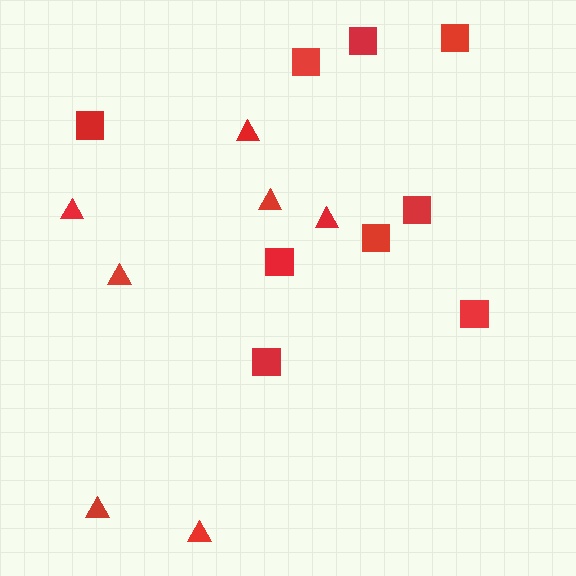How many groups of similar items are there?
There are 2 groups: one group of squares (9) and one group of triangles (7).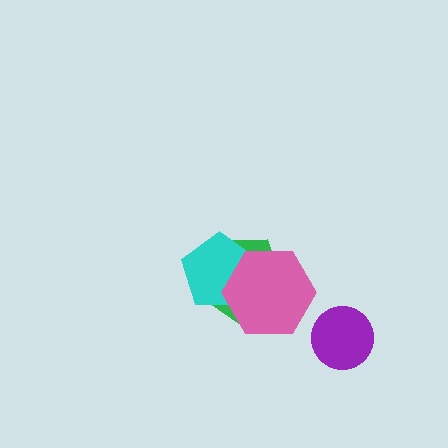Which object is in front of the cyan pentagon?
The pink hexagon is in front of the cyan pentagon.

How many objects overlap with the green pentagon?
2 objects overlap with the green pentagon.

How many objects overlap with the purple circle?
0 objects overlap with the purple circle.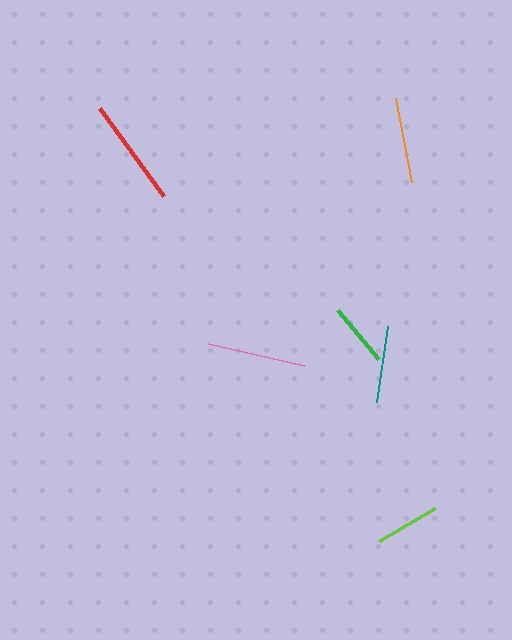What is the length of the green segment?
The green segment is approximately 64 pixels long.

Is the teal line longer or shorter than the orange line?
The orange line is longer than the teal line.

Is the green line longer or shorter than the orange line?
The orange line is longer than the green line.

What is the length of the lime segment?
The lime segment is approximately 65 pixels long.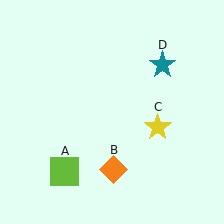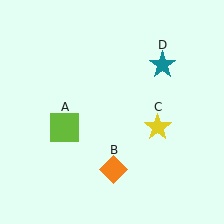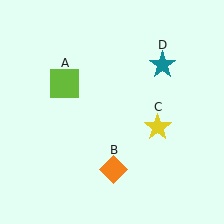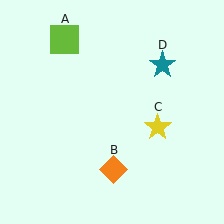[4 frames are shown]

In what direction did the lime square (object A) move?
The lime square (object A) moved up.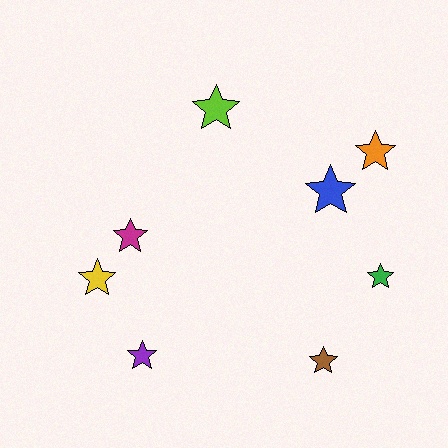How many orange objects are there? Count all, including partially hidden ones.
There is 1 orange object.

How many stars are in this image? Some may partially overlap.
There are 8 stars.